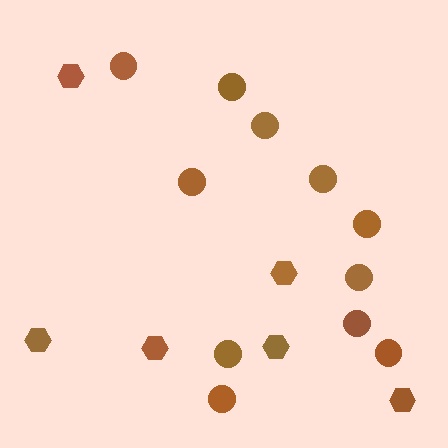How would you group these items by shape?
There are 2 groups: one group of circles (11) and one group of hexagons (6).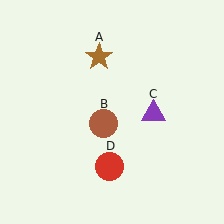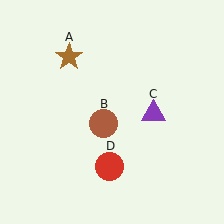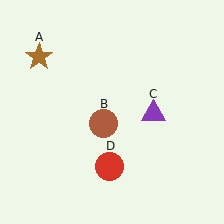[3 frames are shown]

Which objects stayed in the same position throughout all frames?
Brown circle (object B) and purple triangle (object C) and red circle (object D) remained stationary.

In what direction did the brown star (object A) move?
The brown star (object A) moved left.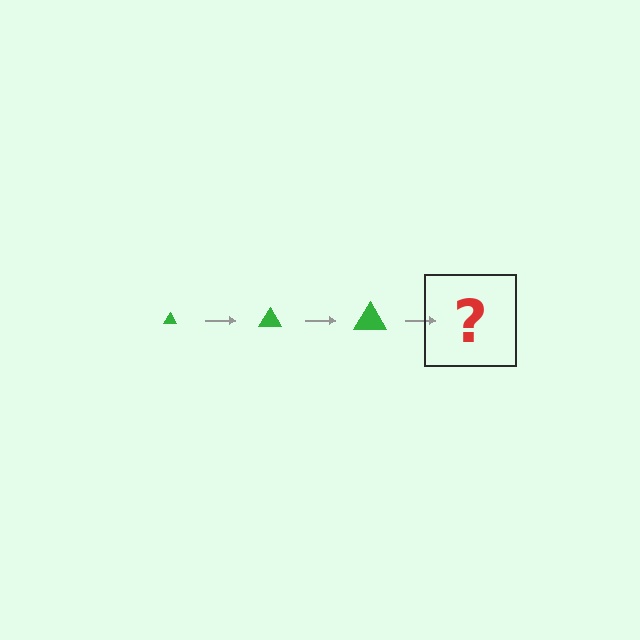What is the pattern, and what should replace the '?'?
The pattern is that the triangle gets progressively larger each step. The '?' should be a green triangle, larger than the previous one.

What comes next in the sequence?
The next element should be a green triangle, larger than the previous one.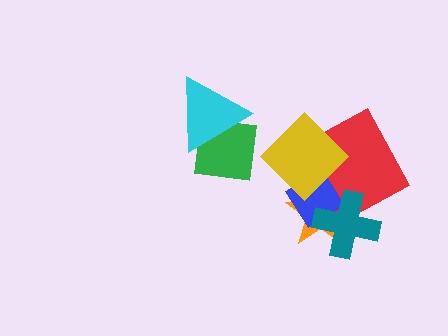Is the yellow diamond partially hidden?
No, no other shape covers it.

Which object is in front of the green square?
The cyan triangle is in front of the green square.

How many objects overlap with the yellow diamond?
3 objects overlap with the yellow diamond.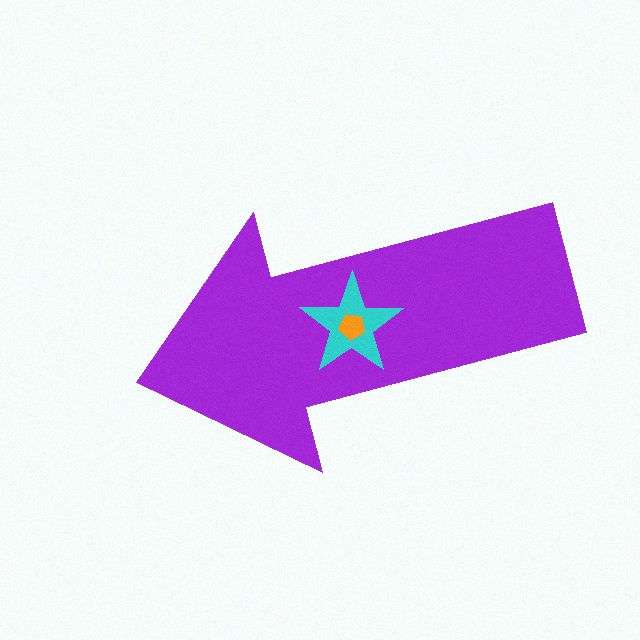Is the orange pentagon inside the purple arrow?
Yes.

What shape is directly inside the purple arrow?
The cyan star.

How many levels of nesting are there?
3.